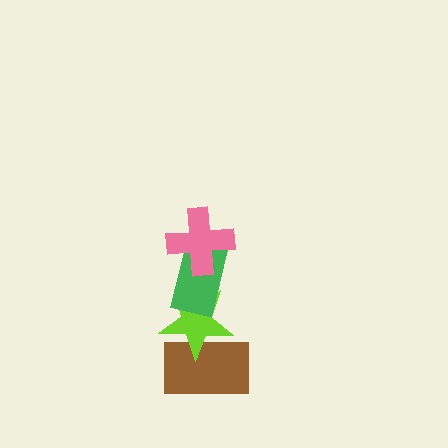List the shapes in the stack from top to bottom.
From top to bottom: the pink cross, the green rectangle, the lime star, the brown rectangle.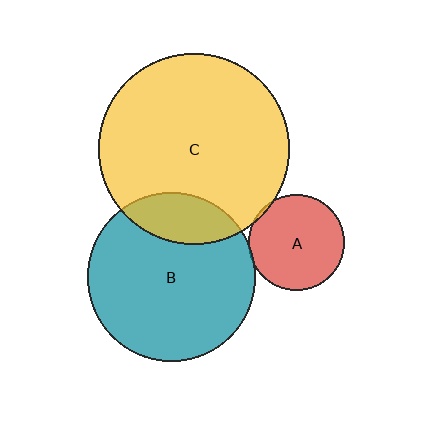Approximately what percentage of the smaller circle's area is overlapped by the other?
Approximately 5%.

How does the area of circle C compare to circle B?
Approximately 1.3 times.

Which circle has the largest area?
Circle C (yellow).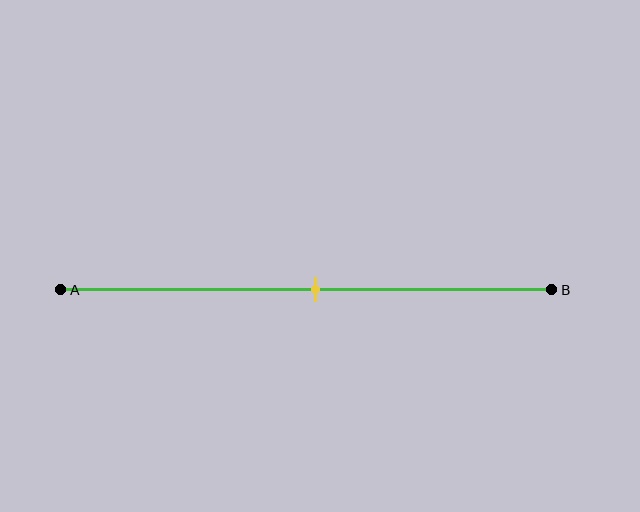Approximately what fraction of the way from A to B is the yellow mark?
The yellow mark is approximately 50% of the way from A to B.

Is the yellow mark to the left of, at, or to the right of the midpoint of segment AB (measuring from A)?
The yellow mark is approximately at the midpoint of segment AB.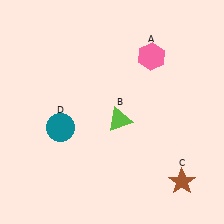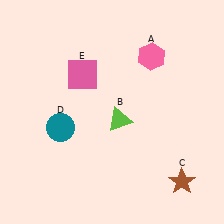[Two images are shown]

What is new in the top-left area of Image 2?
A pink square (E) was added in the top-left area of Image 2.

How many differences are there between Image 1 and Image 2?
There is 1 difference between the two images.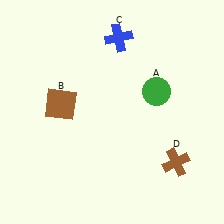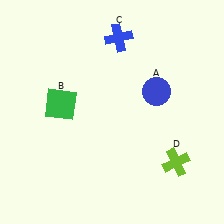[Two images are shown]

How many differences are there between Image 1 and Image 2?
There are 3 differences between the two images.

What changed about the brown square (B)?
In Image 1, B is brown. In Image 2, it changed to green.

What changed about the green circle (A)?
In Image 1, A is green. In Image 2, it changed to blue.